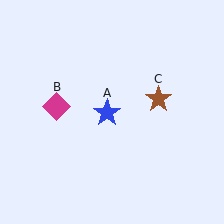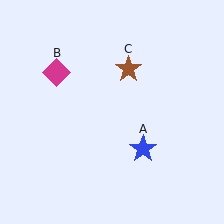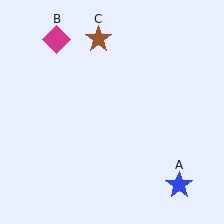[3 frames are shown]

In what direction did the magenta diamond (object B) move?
The magenta diamond (object B) moved up.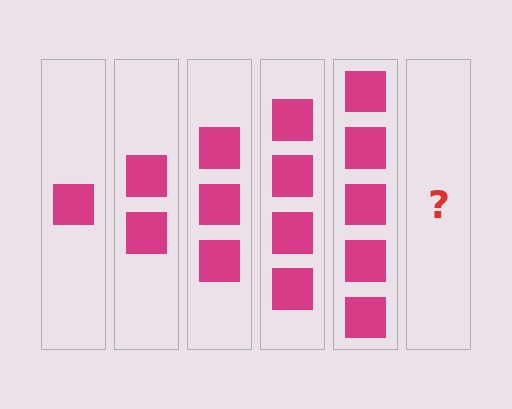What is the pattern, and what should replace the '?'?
The pattern is that each step adds one more square. The '?' should be 6 squares.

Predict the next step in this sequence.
The next step is 6 squares.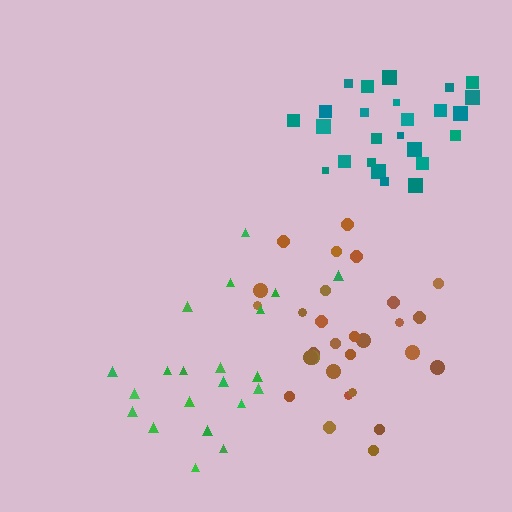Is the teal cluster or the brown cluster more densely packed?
Teal.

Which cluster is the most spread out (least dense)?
Green.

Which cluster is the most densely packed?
Teal.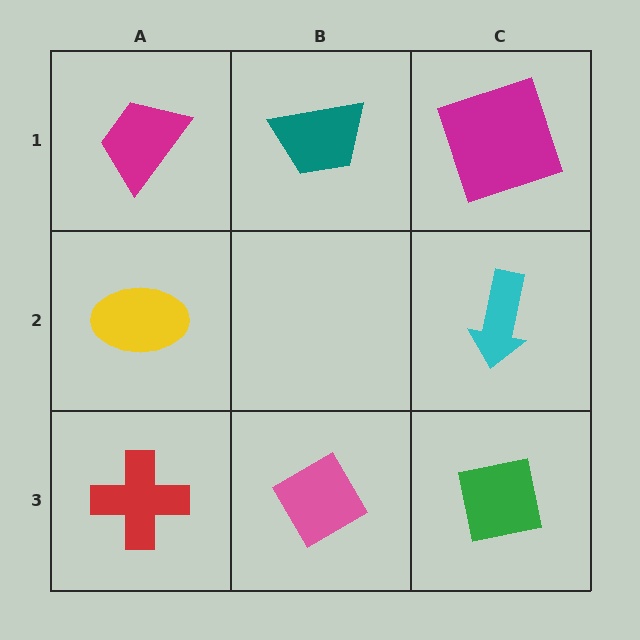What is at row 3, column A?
A red cross.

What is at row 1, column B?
A teal trapezoid.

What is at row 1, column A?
A magenta trapezoid.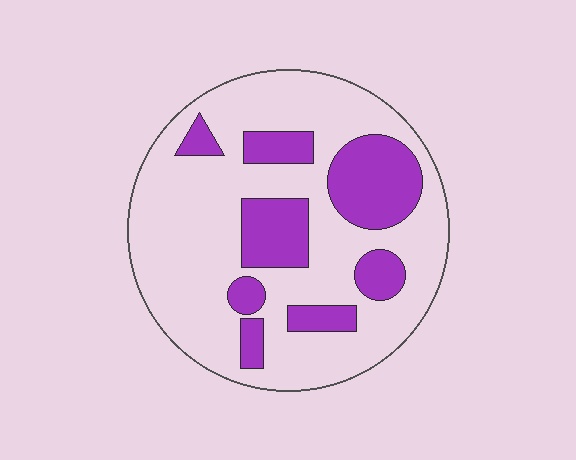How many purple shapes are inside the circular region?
8.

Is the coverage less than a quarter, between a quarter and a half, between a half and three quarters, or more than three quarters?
Between a quarter and a half.